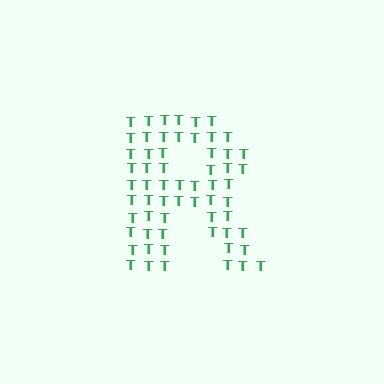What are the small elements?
The small elements are letter T's.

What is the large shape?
The large shape is the letter R.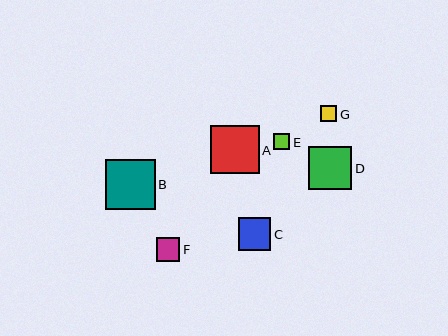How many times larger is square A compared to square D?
Square A is approximately 1.1 times the size of square D.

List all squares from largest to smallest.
From largest to smallest: B, A, D, C, F, G, E.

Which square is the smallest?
Square E is the smallest with a size of approximately 16 pixels.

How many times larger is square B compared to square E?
Square B is approximately 3.1 times the size of square E.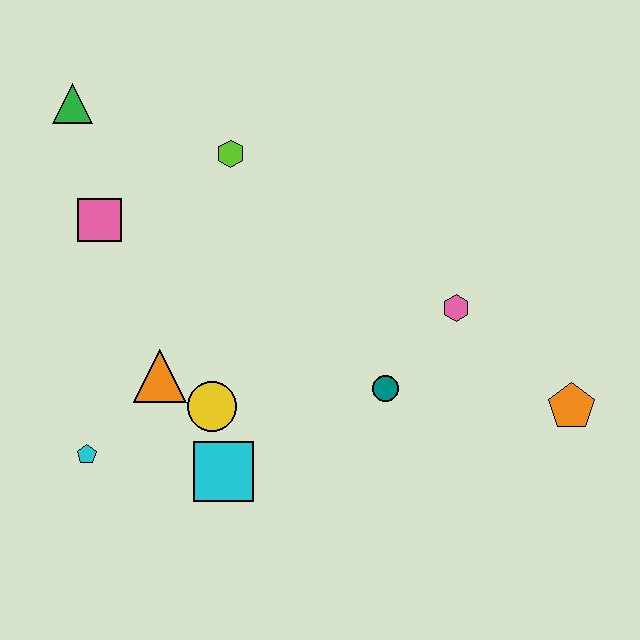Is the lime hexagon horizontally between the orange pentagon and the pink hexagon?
No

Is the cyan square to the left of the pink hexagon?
Yes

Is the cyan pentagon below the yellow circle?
Yes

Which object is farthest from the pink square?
The orange pentagon is farthest from the pink square.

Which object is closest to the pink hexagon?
The teal circle is closest to the pink hexagon.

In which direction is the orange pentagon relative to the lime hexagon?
The orange pentagon is to the right of the lime hexagon.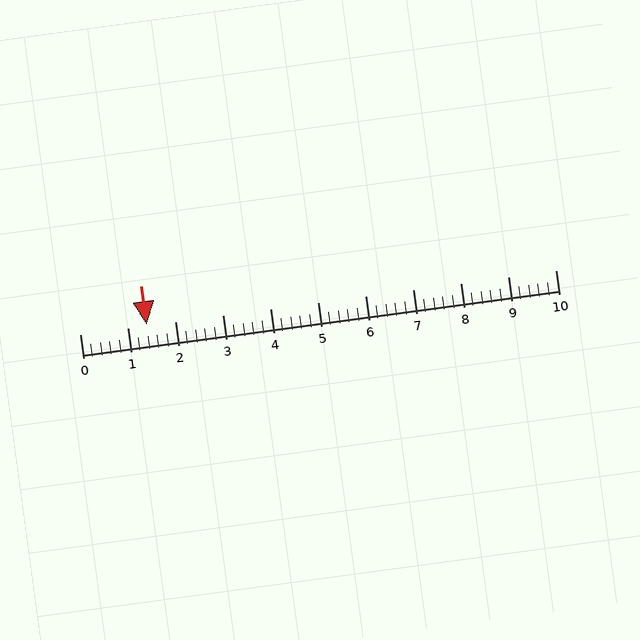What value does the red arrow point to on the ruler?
The red arrow points to approximately 1.4.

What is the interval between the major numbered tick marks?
The major tick marks are spaced 1 units apart.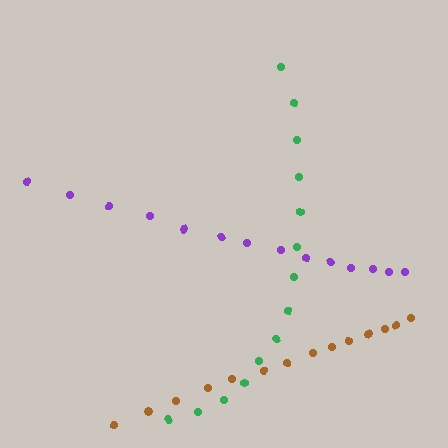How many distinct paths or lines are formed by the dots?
There are 3 distinct paths.